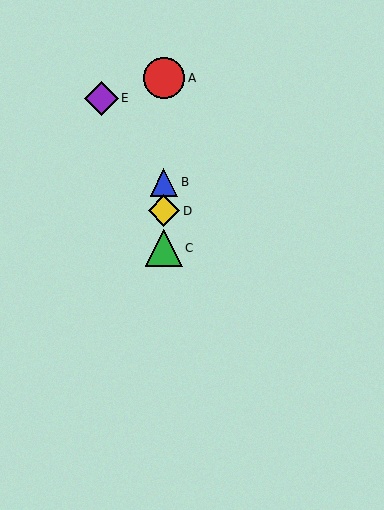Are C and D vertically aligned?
Yes, both are at x≈164.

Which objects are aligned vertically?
Objects A, B, C, D are aligned vertically.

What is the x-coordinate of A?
Object A is at x≈164.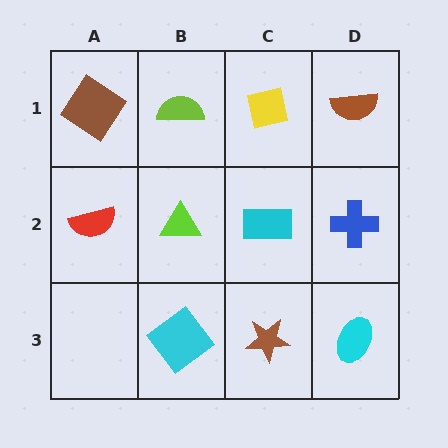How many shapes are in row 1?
4 shapes.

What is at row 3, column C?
A brown star.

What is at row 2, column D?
A blue cross.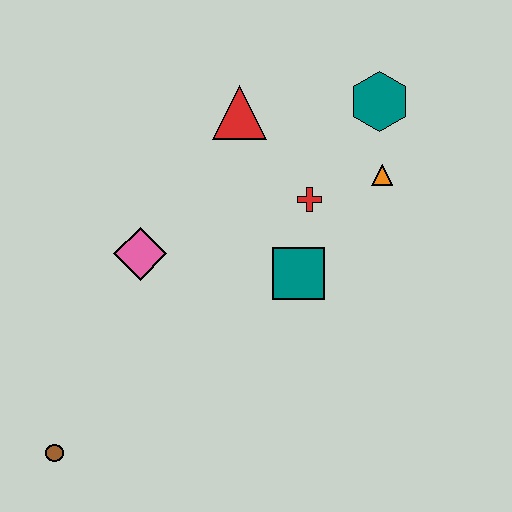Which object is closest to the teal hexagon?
The orange triangle is closest to the teal hexagon.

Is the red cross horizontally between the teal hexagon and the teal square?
Yes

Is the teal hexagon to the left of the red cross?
No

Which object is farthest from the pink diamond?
The teal hexagon is farthest from the pink diamond.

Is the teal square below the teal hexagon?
Yes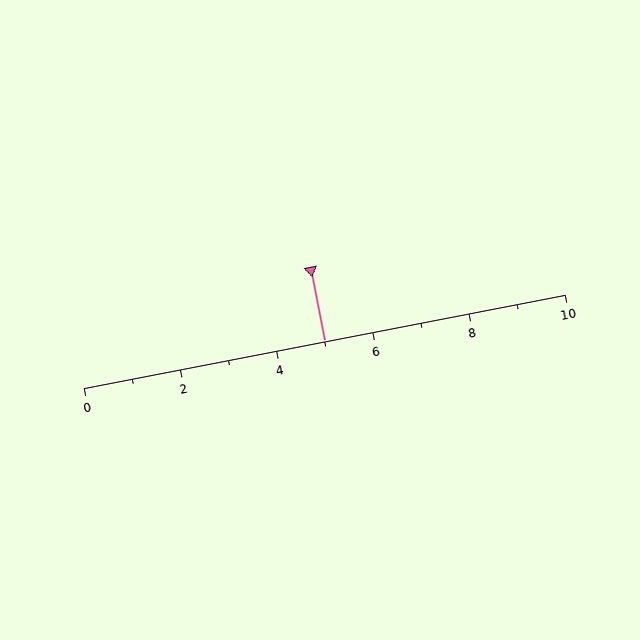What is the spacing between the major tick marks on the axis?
The major ticks are spaced 2 apart.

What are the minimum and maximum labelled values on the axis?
The axis runs from 0 to 10.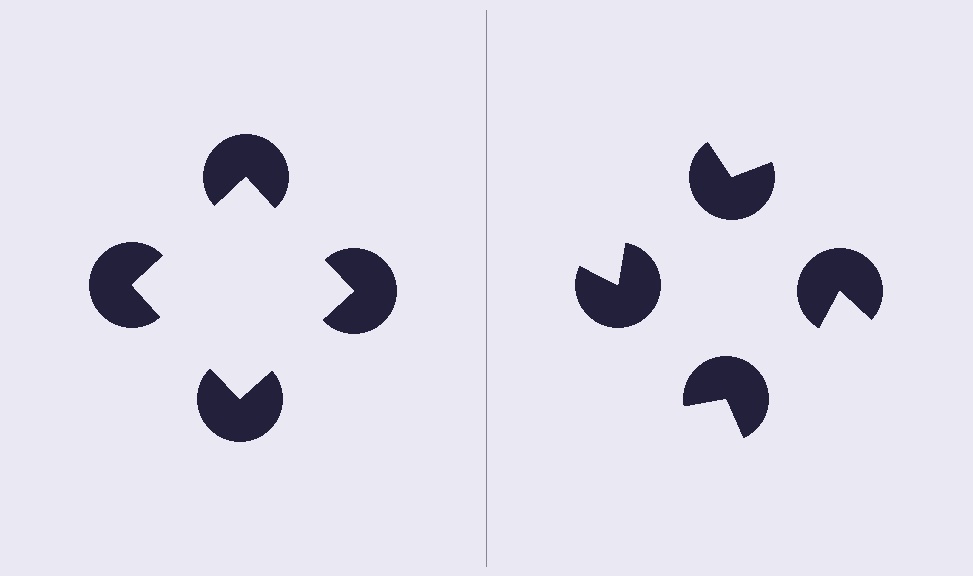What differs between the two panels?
The pac-man discs are positioned identically on both sides; only the wedge orientations differ. On the left they align to a square; on the right they are misaligned.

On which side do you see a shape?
An illusory square appears on the left side. On the right side the wedge cuts are rotated, so no coherent shape forms.